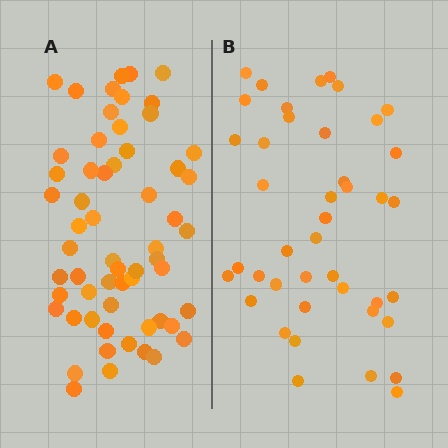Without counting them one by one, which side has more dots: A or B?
Region A (the left region) has more dots.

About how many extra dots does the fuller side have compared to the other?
Region A has approximately 15 more dots than region B.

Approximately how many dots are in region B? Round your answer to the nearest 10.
About 40 dots. (The exact count is 42, which rounds to 40.)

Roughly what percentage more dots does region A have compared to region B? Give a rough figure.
About 40% more.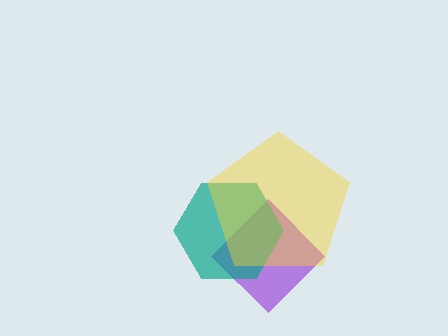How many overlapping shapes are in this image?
There are 3 overlapping shapes in the image.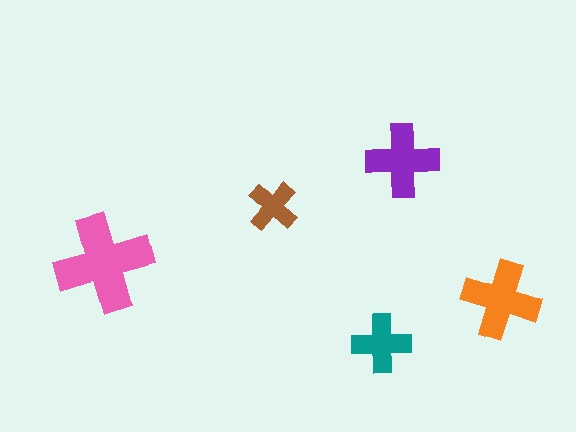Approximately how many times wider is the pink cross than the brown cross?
About 2 times wider.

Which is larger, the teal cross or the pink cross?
The pink one.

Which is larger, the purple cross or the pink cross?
The pink one.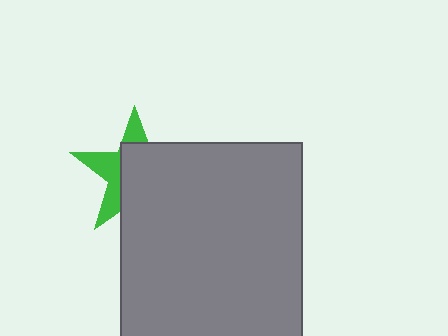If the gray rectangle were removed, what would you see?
You would see the complete green star.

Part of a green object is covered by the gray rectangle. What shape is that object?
It is a star.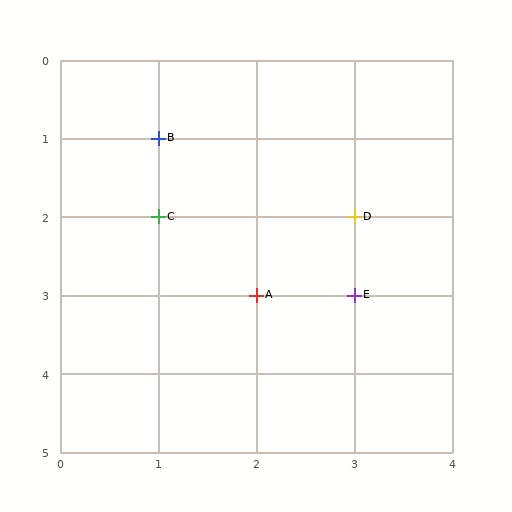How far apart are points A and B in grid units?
Points A and B are 1 column and 2 rows apart (about 2.2 grid units diagonally).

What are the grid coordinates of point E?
Point E is at grid coordinates (3, 3).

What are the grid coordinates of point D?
Point D is at grid coordinates (3, 2).